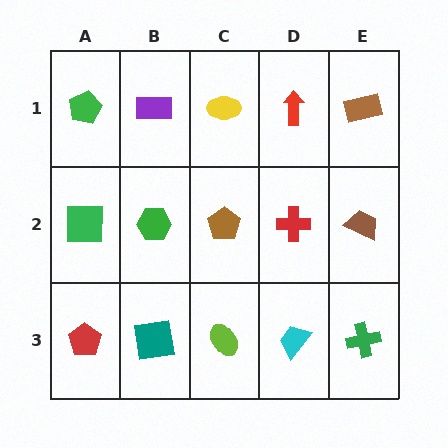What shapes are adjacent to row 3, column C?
A brown pentagon (row 2, column C), a teal square (row 3, column B), a cyan trapezoid (row 3, column D).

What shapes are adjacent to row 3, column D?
A red cross (row 2, column D), a lime ellipse (row 3, column C), a green cross (row 3, column E).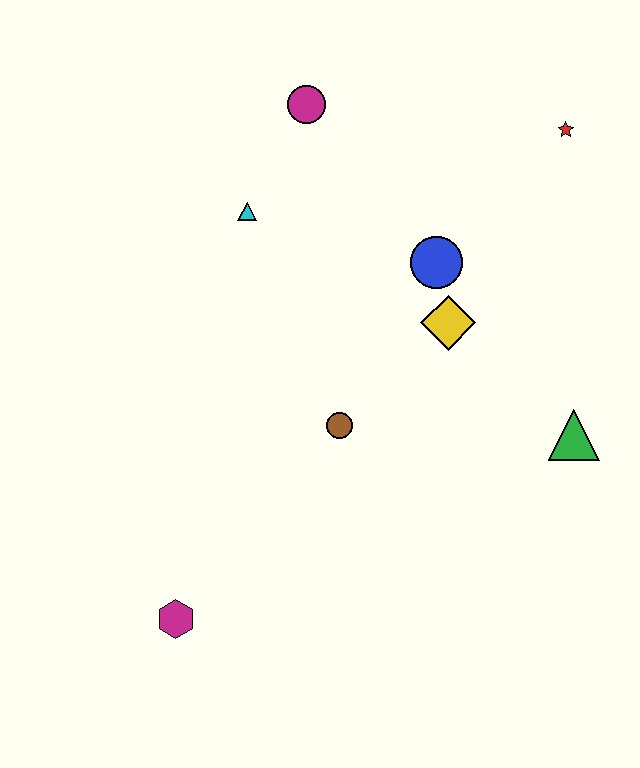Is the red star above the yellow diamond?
Yes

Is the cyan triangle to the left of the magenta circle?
Yes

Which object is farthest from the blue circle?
The magenta hexagon is farthest from the blue circle.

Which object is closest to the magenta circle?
The cyan triangle is closest to the magenta circle.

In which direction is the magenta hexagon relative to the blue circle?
The magenta hexagon is below the blue circle.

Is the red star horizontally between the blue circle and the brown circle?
No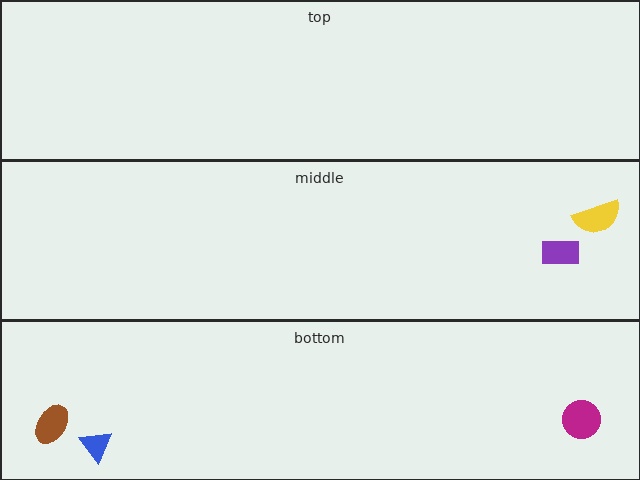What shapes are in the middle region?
The yellow semicircle, the purple rectangle.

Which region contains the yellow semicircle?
The middle region.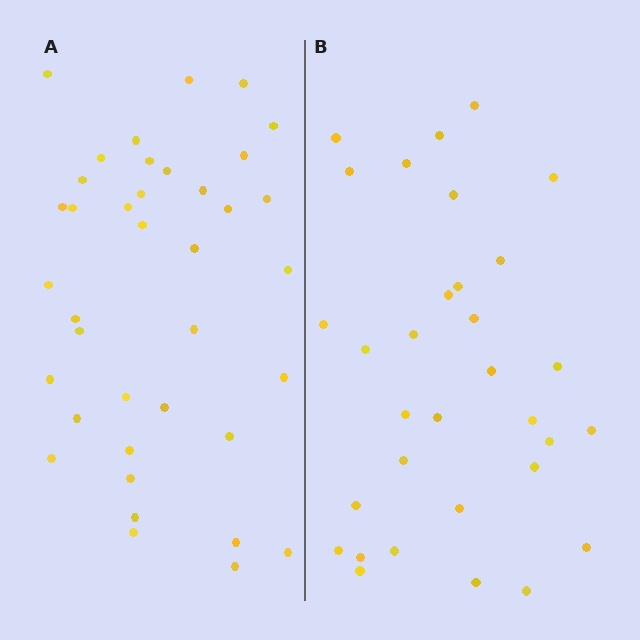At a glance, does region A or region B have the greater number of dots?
Region A (the left region) has more dots.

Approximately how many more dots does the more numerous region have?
Region A has about 6 more dots than region B.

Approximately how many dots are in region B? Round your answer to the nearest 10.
About 30 dots. (The exact count is 32, which rounds to 30.)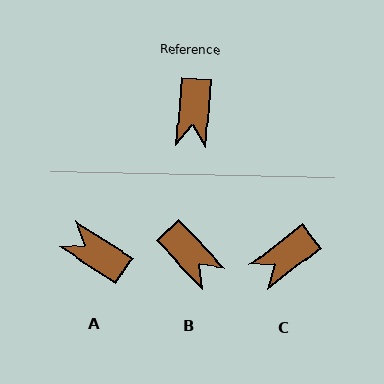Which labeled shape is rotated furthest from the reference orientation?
A, about 118 degrees away.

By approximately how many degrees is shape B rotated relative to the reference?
Approximately 49 degrees counter-clockwise.